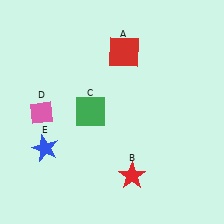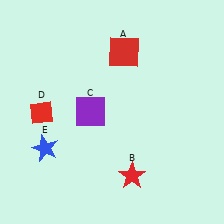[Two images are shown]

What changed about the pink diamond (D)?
In Image 1, D is pink. In Image 2, it changed to red.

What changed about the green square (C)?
In Image 1, C is green. In Image 2, it changed to purple.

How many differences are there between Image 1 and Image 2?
There are 2 differences between the two images.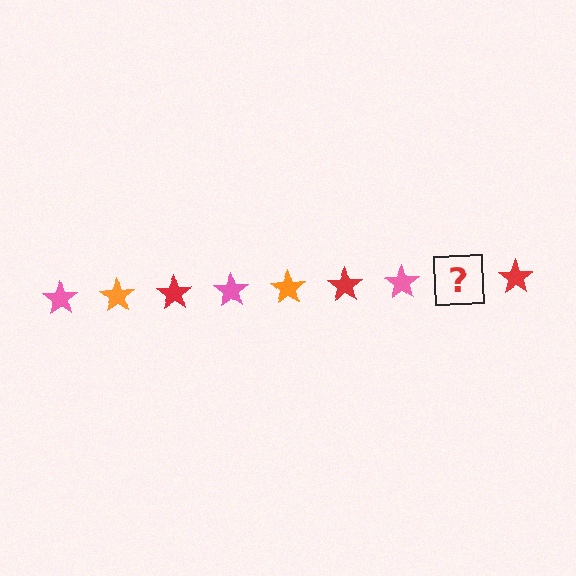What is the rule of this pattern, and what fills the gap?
The rule is that the pattern cycles through pink, orange, red stars. The gap should be filled with an orange star.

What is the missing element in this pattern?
The missing element is an orange star.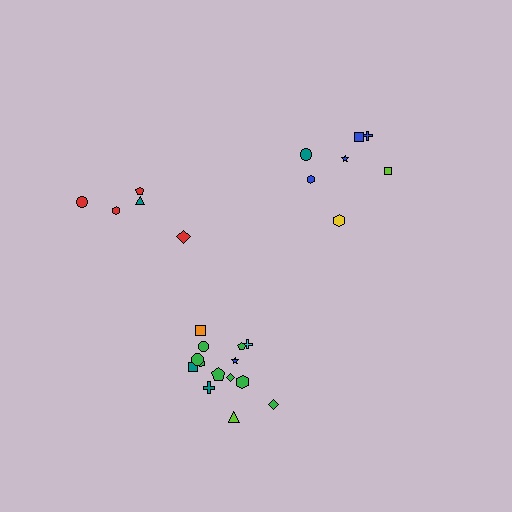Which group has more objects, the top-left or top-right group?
The top-right group.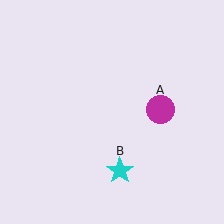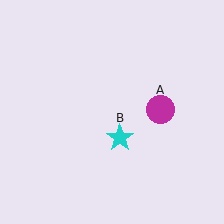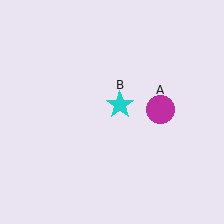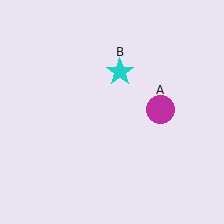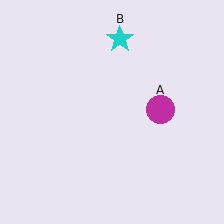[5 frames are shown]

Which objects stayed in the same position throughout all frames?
Magenta circle (object A) remained stationary.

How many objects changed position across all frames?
1 object changed position: cyan star (object B).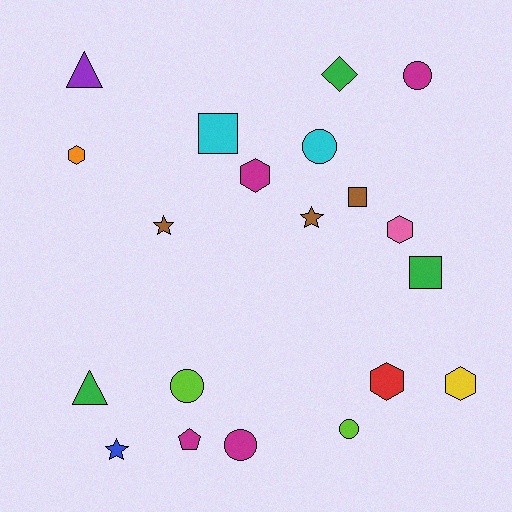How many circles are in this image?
There are 5 circles.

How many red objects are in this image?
There is 1 red object.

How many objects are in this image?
There are 20 objects.